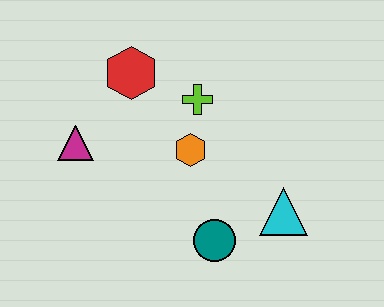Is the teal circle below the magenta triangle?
Yes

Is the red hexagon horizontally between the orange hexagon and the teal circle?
No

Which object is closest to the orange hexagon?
The lime cross is closest to the orange hexagon.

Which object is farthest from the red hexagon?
The cyan triangle is farthest from the red hexagon.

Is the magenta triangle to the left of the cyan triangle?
Yes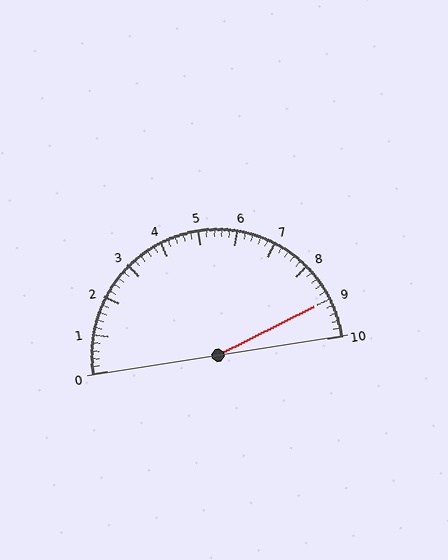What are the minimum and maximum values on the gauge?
The gauge ranges from 0 to 10.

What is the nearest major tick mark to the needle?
The nearest major tick mark is 9.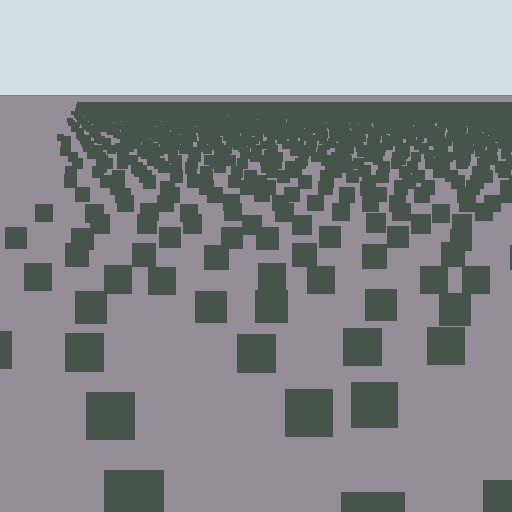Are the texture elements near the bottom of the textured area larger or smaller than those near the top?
Larger. Near the bottom, elements are closer to the viewer and appear at a bigger on-screen size.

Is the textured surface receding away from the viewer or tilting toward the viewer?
The surface is receding away from the viewer. Texture elements get smaller and denser toward the top.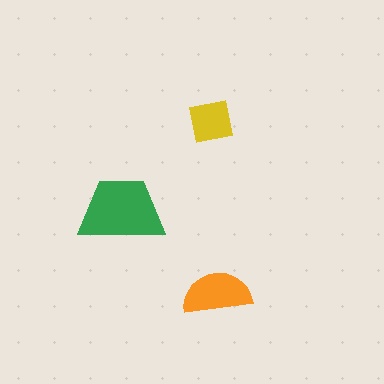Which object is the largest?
The green trapezoid.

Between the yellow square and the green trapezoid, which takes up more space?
The green trapezoid.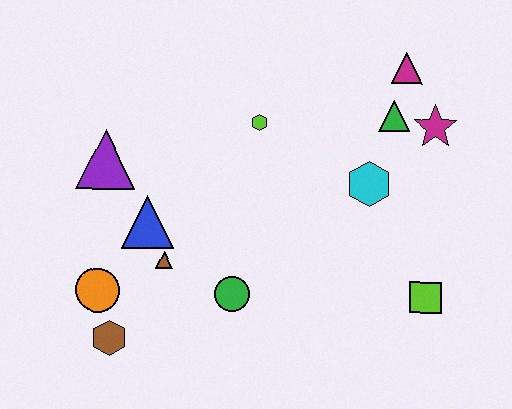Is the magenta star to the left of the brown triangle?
No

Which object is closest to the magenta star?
The green triangle is closest to the magenta star.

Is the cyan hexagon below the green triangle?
Yes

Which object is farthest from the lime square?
The purple triangle is farthest from the lime square.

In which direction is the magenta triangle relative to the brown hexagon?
The magenta triangle is to the right of the brown hexagon.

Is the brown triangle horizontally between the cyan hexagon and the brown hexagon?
Yes